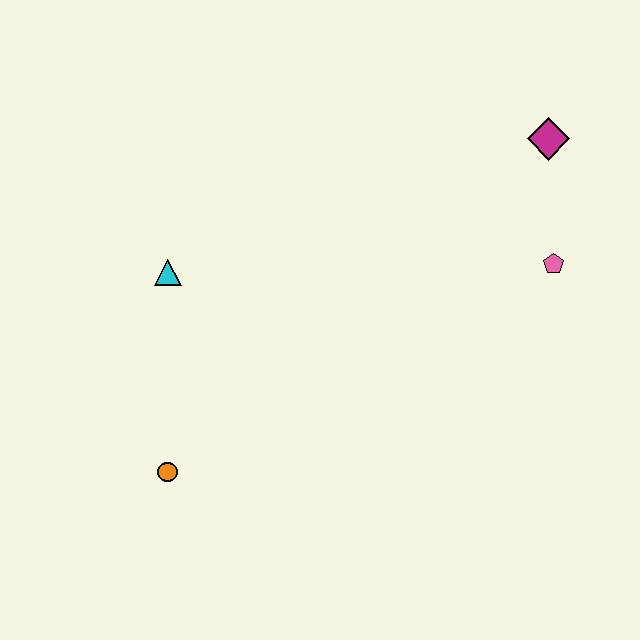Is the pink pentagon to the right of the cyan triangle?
Yes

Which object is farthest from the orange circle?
The magenta diamond is farthest from the orange circle.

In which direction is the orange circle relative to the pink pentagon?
The orange circle is to the left of the pink pentagon.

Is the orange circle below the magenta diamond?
Yes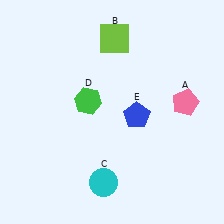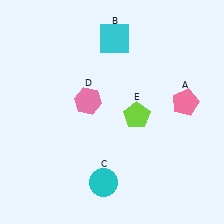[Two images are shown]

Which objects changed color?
B changed from lime to cyan. D changed from green to pink. E changed from blue to lime.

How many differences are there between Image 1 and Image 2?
There are 3 differences between the two images.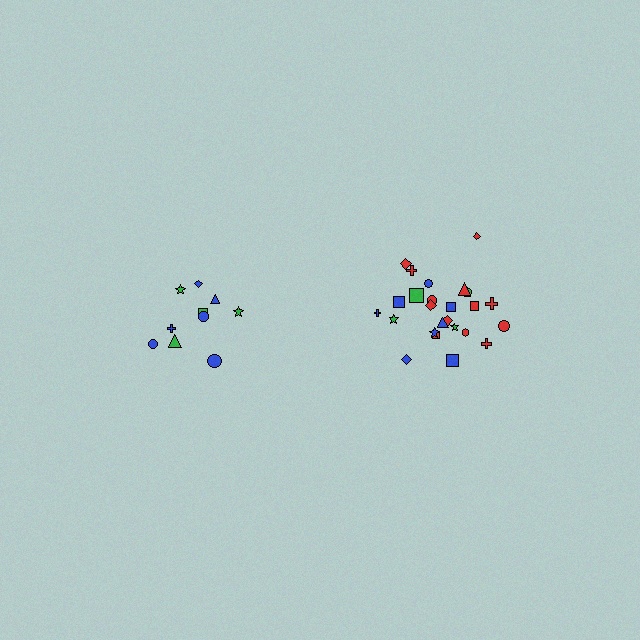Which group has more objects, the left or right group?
The right group.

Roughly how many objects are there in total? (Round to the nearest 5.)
Roughly 35 objects in total.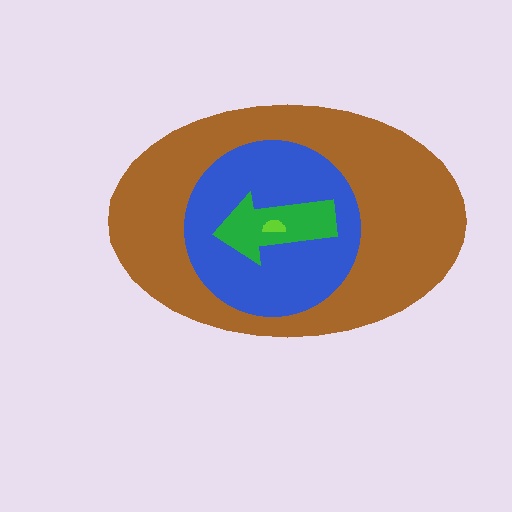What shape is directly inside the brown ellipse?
The blue circle.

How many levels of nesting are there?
4.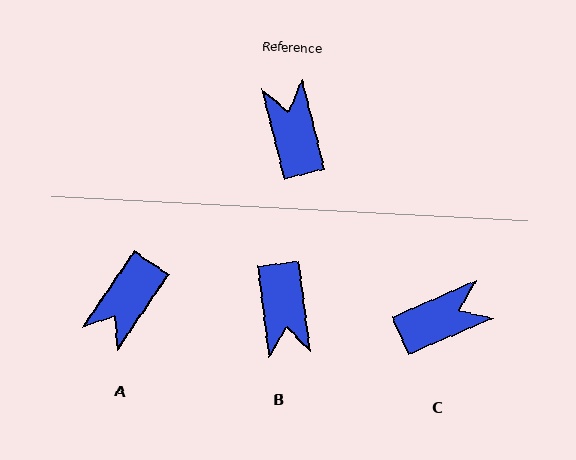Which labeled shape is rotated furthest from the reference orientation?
B, about 173 degrees away.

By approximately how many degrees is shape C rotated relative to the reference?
Approximately 81 degrees clockwise.